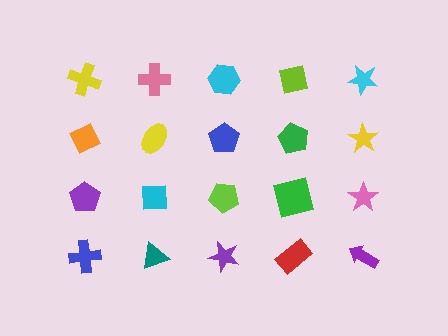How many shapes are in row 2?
5 shapes.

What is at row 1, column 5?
A cyan star.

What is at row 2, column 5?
A yellow star.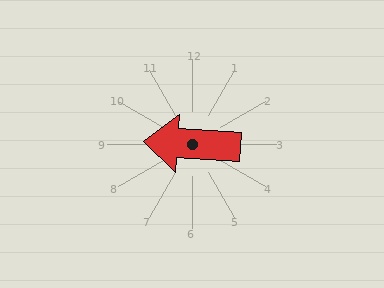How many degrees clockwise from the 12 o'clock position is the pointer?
Approximately 273 degrees.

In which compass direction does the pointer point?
West.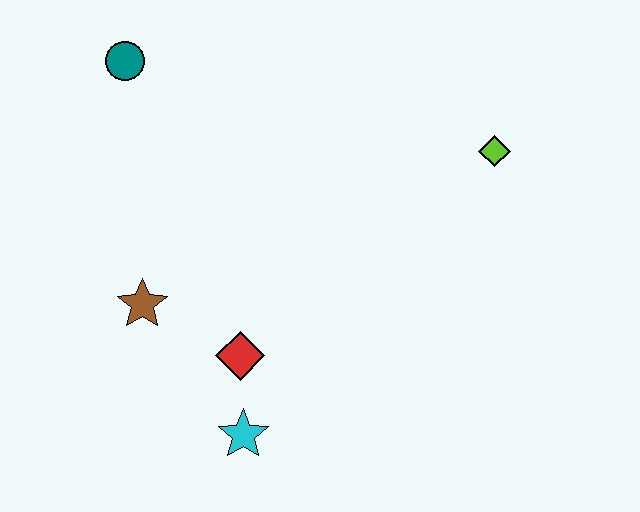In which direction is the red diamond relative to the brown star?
The red diamond is to the right of the brown star.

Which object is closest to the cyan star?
The red diamond is closest to the cyan star.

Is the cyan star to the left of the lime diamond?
Yes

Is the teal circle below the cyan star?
No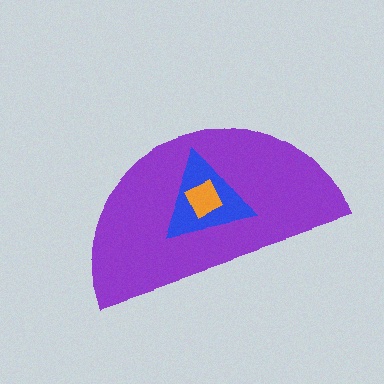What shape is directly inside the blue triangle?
The orange diamond.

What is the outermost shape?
The purple semicircle.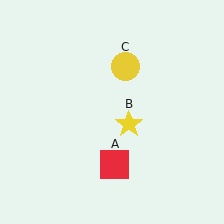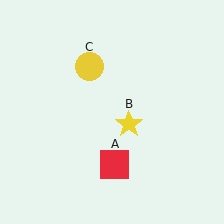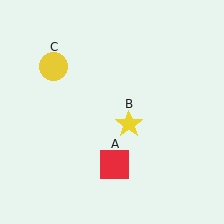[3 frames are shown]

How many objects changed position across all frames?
1 object changed position: yellow circle (object C).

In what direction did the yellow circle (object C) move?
The yellow circle (object C) moved left.